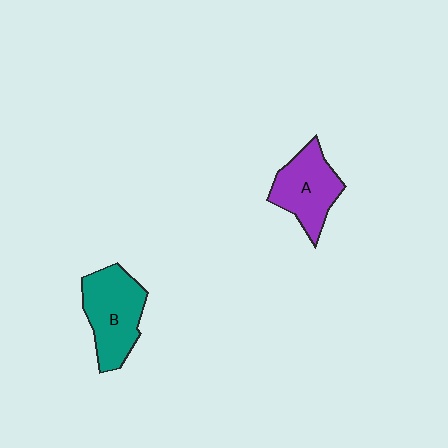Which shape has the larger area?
Shape B (teal).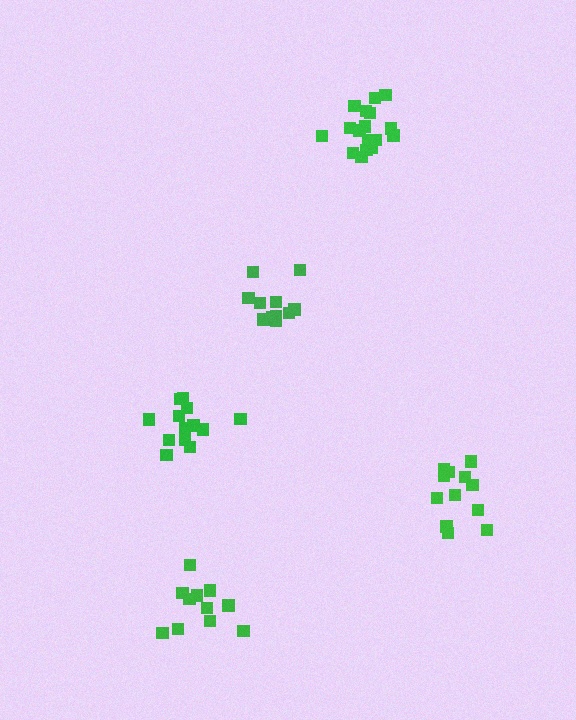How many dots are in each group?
Group 1: 13 dots, Group 2: 11 dots, Group 3: 11 dots, Group 4: 12 dots, Group 5: 17 dots (64 total).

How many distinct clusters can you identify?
There are 5 distinct clusters.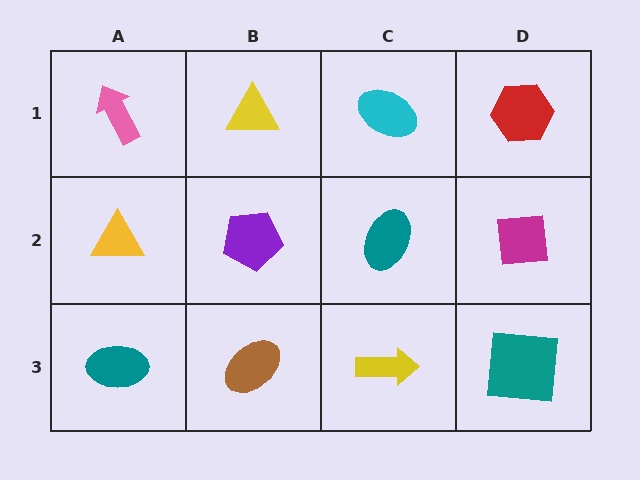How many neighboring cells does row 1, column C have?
3.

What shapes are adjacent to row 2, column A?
A pink arrow (row 1, column A), a teal ellipse (row 3, column A), a purple pentagon (row 2, column B).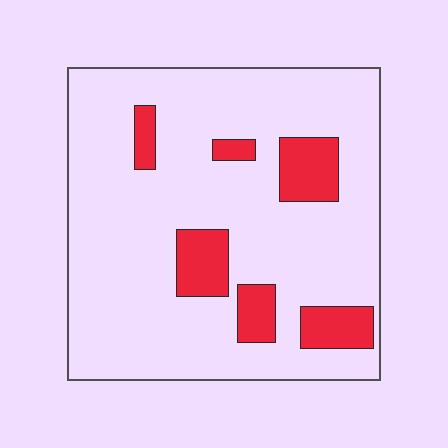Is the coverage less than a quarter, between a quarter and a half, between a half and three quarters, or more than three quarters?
Less than a quarter.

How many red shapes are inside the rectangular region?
6.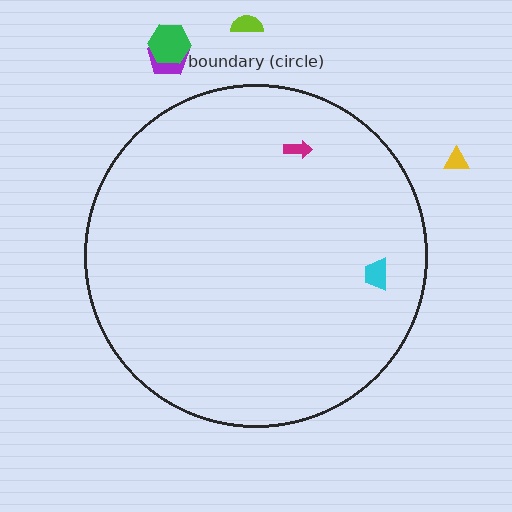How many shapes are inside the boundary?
2 inside, 4 outside.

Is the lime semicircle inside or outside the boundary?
Outside.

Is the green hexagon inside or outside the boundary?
Outside.